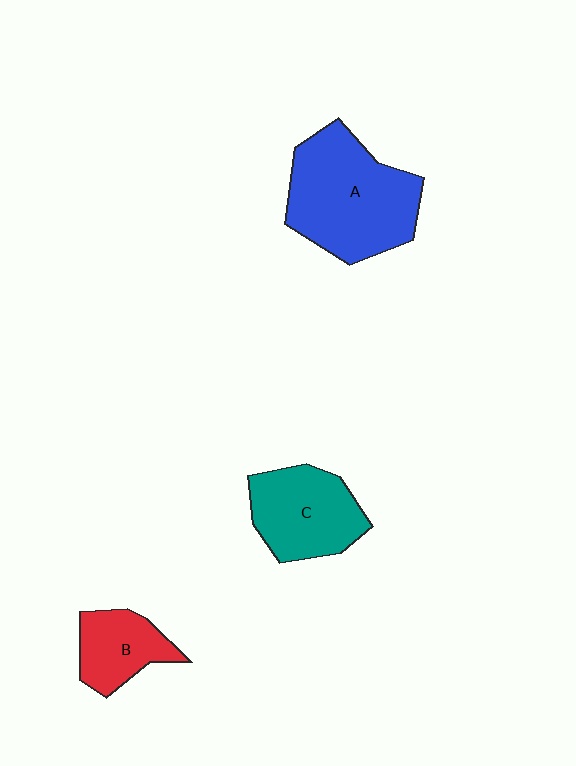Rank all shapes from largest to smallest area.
From largest to smallest: A (blue), C (teal), B (red).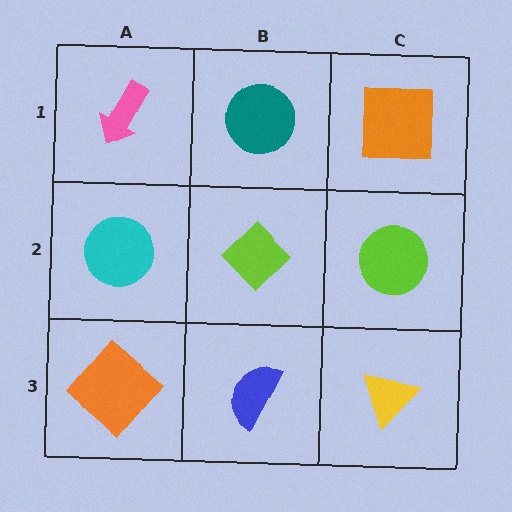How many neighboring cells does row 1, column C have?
2.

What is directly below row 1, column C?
A lime circle.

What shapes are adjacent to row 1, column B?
A lime diamond (row 2, column B), a pink arrow (row 1, column A), an orange square (row 1, column C).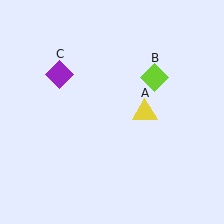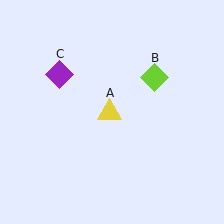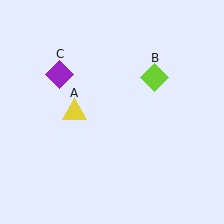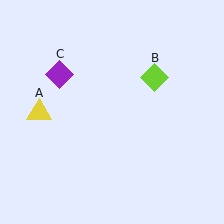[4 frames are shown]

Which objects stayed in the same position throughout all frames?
Lime diamond (object B) and purple diamond (object C) remained stationary.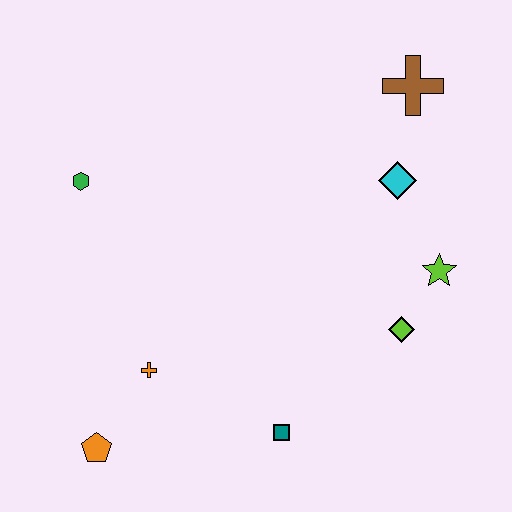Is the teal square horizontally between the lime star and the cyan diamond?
No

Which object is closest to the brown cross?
The cyan diamond is closest to the brown cross.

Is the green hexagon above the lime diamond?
Yes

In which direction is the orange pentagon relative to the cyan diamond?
The orange pentagon is to the left of the cyan diamond.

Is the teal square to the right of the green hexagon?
Yes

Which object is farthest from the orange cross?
The brown cross is farthest from the orange cross.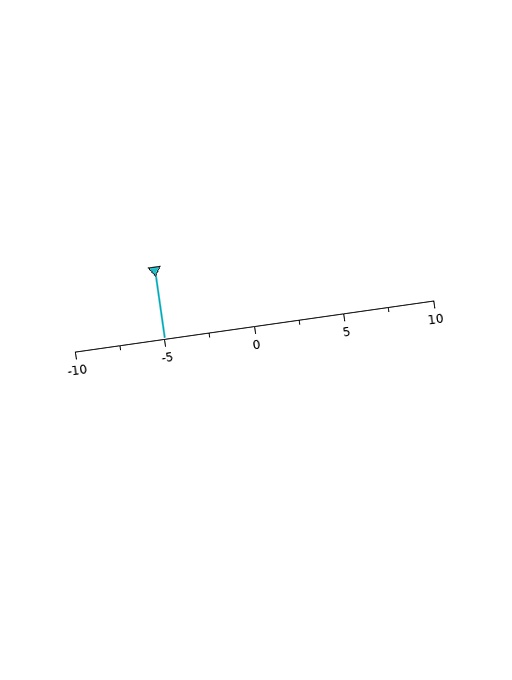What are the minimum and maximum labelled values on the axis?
The axis runs from -10 to 10.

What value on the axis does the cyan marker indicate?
The marker indicates approximately -5.